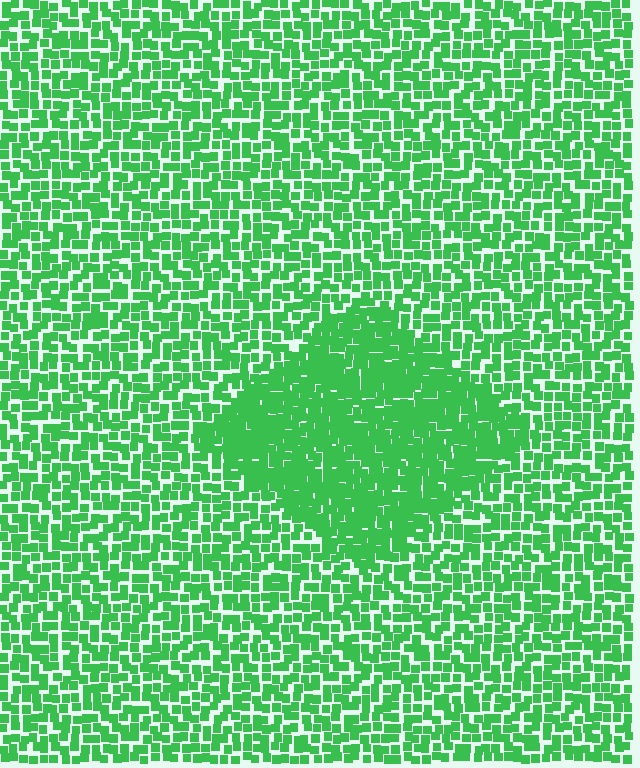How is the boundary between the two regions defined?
The boundary is defined by a change in element density (approximately 1.7x ratio). All elements are the same color, size, and shape.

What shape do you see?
I see a diamond.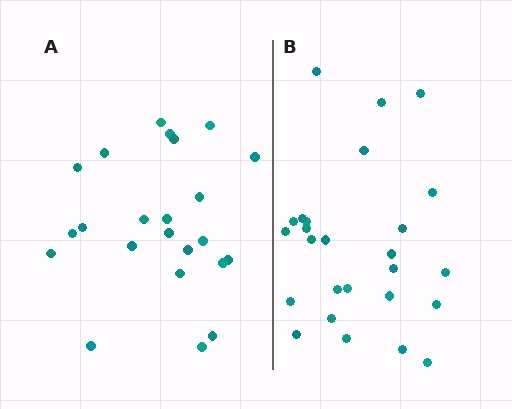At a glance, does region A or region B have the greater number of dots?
Region B (the right region) has more dots.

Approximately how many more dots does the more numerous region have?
Region B has just a few more — roughly 2 or 3 more dots than region A.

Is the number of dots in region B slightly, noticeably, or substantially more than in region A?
Region B has only slightly more — the two regions are fairly close. The ratio is roughly 1.1 to 1.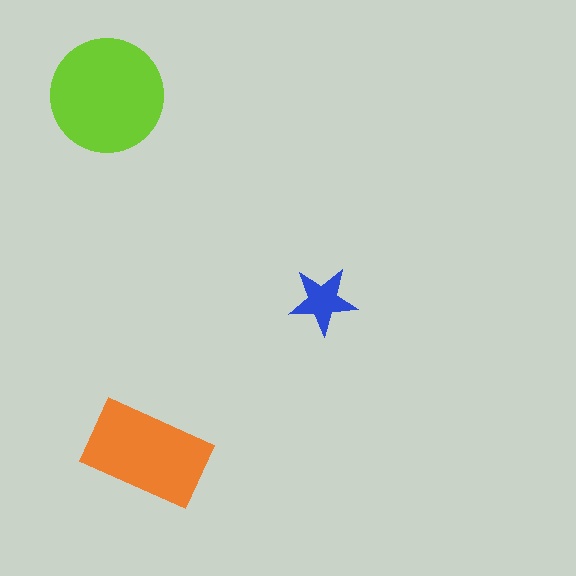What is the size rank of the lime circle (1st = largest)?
1st.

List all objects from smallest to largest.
The blue star, the orange rectangle, the lime circle.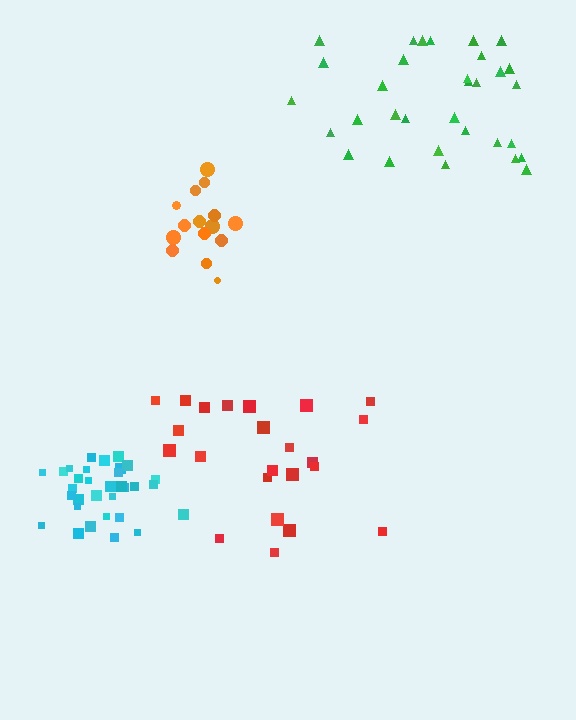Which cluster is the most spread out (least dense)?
Red.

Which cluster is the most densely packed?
Cyan.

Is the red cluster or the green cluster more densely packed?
Green.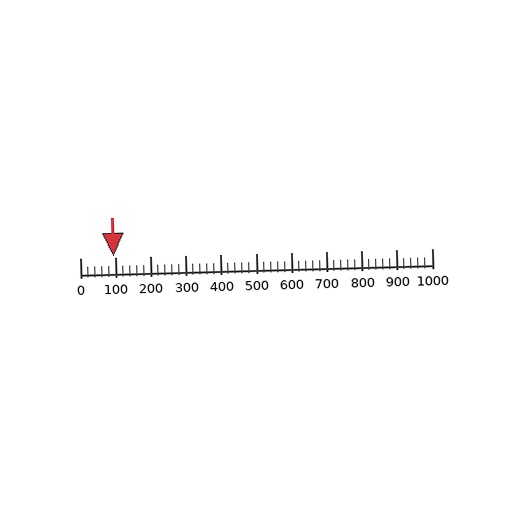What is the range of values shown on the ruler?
The ruler shows values from 0 to 1000.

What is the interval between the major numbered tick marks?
The major tick marks are spaced 100 units apart.